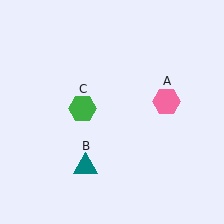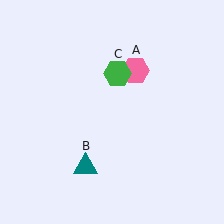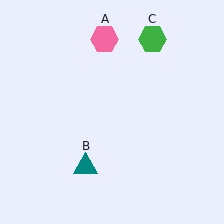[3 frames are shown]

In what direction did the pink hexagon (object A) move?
The pink hexagon (object A) moved up and to the left.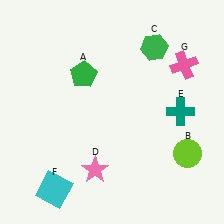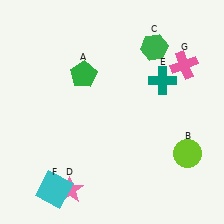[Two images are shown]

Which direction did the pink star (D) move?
The pink star (D) moved left.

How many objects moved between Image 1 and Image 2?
2 objects moved between the two images.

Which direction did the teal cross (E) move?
The teal cross (E) moved up.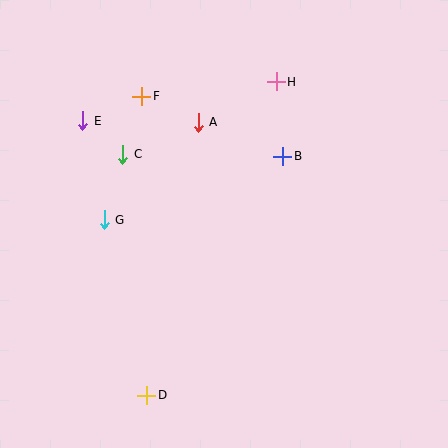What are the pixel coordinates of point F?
Point F is at (142, 96).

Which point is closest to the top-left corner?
Point E is closest to the top-left corner.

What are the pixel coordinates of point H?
Point H is at (276, 82).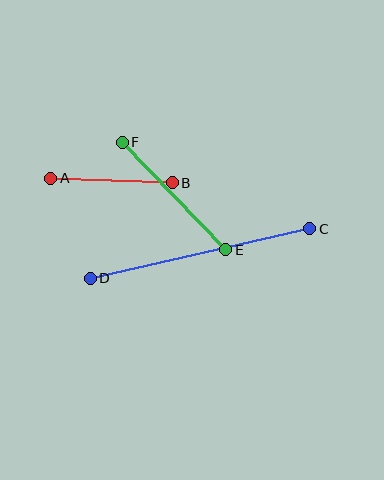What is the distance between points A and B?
The distance is approximately 122 pixels.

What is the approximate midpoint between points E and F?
The midpoint is at approximately (174, 196) pixels.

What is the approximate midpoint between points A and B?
The midpoint is at approximately (112, 180) pixels.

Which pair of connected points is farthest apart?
Points C and D are farthest apart.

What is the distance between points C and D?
The distance is approximately 225 pixels.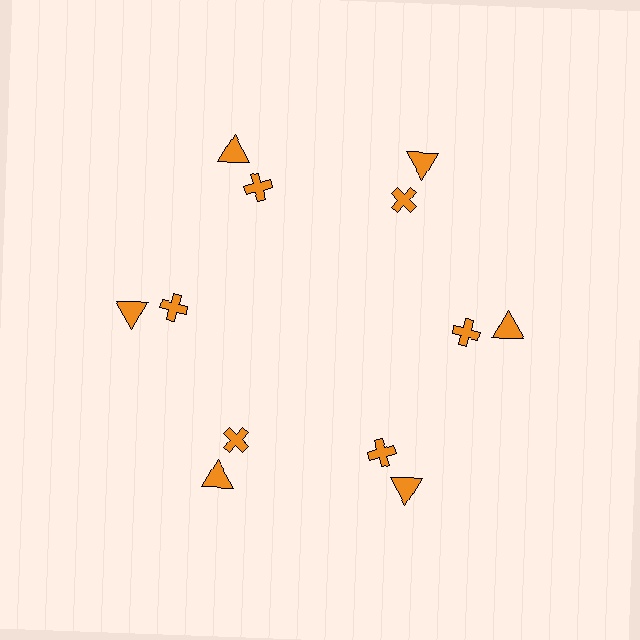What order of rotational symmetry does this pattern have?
This pattern has 6-fold rotational symmetry.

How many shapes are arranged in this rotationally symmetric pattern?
There are 12 shapes, arranged in 6 groups of 2.